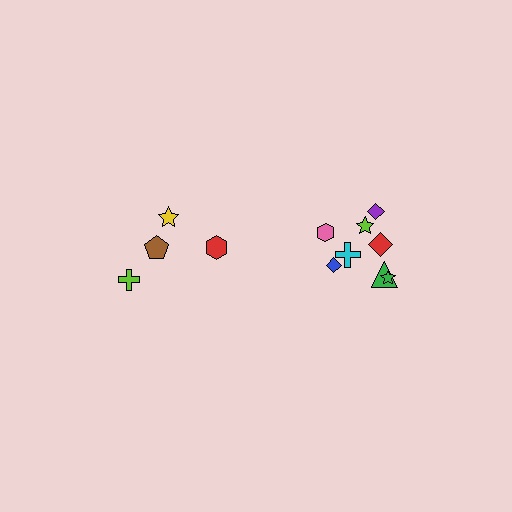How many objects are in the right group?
There are 8 objects.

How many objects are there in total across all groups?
There are 12 objects.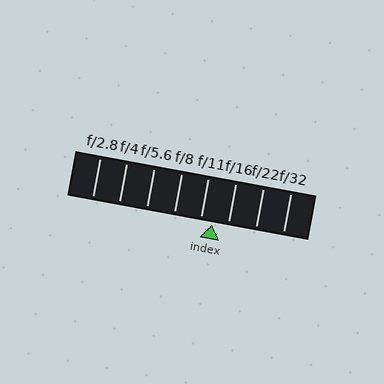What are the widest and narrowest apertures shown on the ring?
The widest aperture shown is f/2.8 and the narrowest is f/32.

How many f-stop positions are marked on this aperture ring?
There are 8 f-stop positions marked.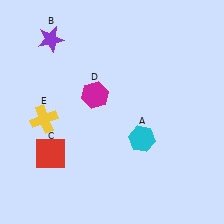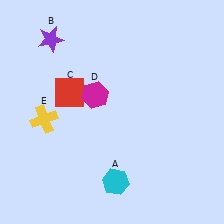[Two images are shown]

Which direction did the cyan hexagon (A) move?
The cyan hexagon (A) moved down.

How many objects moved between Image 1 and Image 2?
2 objects moved between the two images.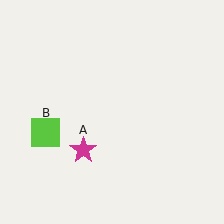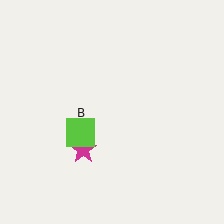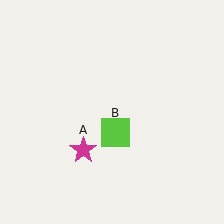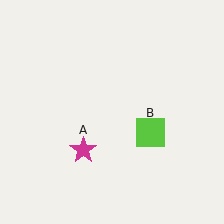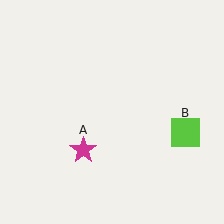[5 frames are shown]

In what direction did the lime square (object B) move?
The lime square (object B) moved right.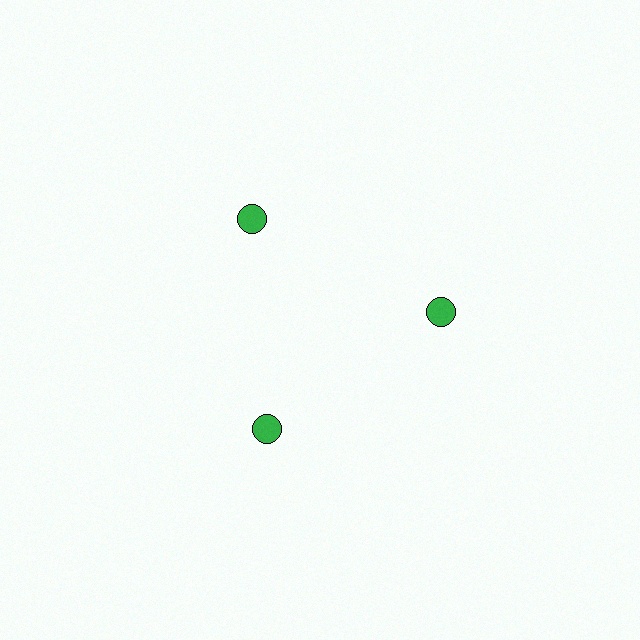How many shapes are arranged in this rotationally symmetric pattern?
There are 3 shapes, arranged in 3 groups of 1.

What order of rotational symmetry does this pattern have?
This pattern has 3-fold rotational symmetry.